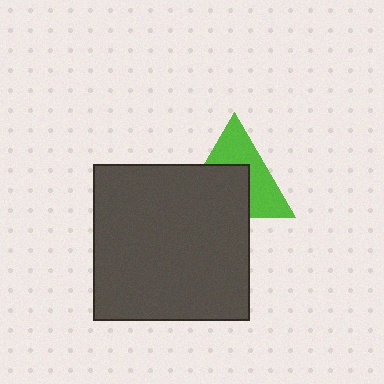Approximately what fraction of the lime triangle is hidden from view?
Roughly 50% of the lime triangle is hidden behind the dark gray square.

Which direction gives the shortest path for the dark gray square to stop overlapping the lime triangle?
Moving down gives the shortest separation.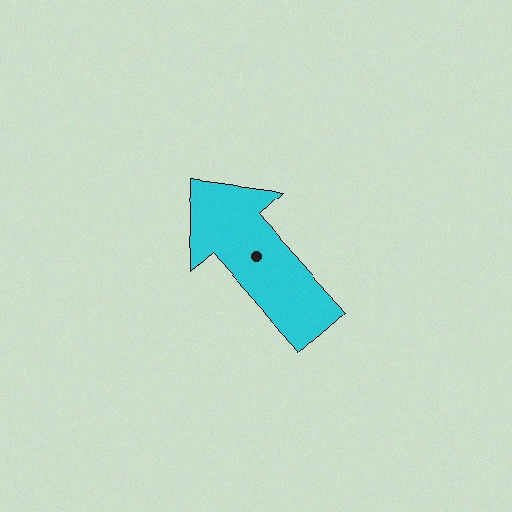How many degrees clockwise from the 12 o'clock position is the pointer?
Approximately 318 degrees.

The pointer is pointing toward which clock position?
Roughly 11 o'clock.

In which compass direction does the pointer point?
Northwest.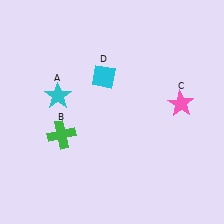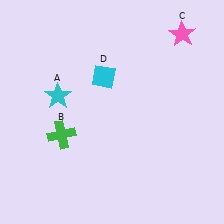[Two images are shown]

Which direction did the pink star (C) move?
The pink star (C) moved up.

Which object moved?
The pink star (C) moved up.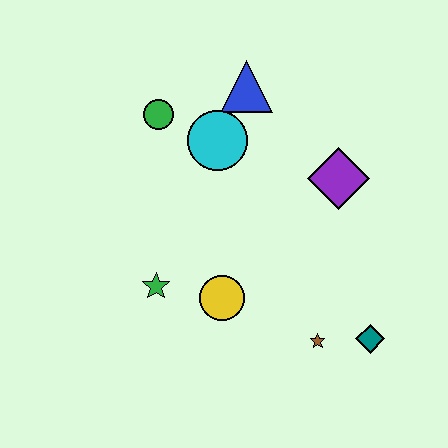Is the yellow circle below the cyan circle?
Yes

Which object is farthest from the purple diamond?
The green star is farthest from the purple diamond.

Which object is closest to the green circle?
The cyan circle is closest to the green circle.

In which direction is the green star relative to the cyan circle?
The green star is below the cyan circle.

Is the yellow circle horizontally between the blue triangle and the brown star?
No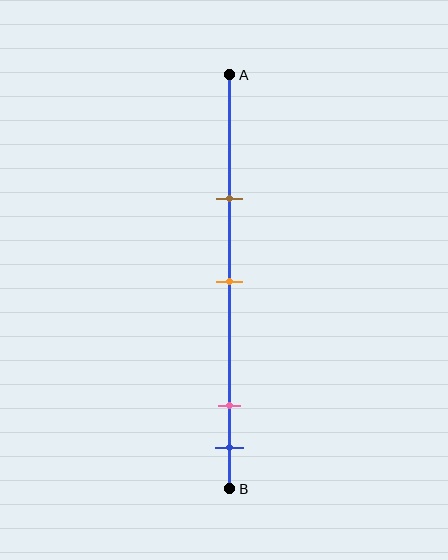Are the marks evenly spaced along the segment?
No, the marks are not evenly spaced.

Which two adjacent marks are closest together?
The pink and blue marks are the closest adjacent pair.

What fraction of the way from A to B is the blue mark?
The blue mark is approximately 90% (0.9) of the way from A to B.